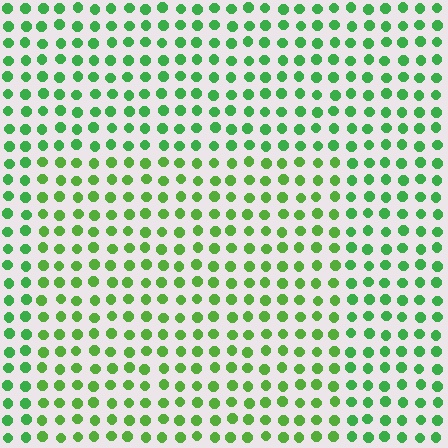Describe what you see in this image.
The image is filled with small green elements in a uniform arrangement. A rectangle-shaped region is visible where the elements are tinted to a slightly different hue, forming a subtle color boundary.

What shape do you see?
I see a rectangle.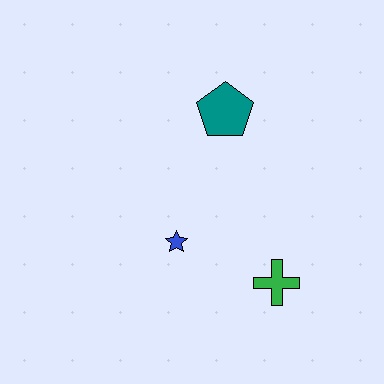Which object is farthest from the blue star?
The teal pentagon is farthest from the blue star.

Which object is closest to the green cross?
The blue star is closest to the green cross.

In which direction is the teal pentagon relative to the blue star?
The teal pentagon is above the blue star.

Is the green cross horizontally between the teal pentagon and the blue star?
No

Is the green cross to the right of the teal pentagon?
Yes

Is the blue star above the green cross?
Yes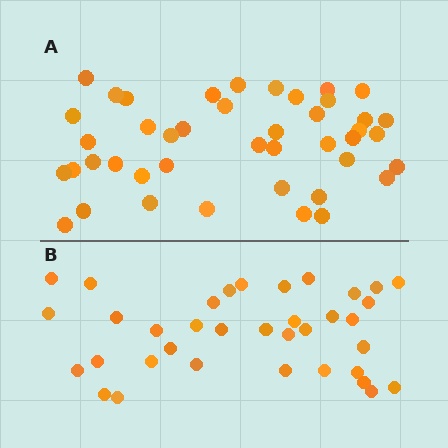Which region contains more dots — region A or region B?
Region A (the top region) has more dots.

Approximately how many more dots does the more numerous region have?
Region A has roughly 8 or so more dots than region B.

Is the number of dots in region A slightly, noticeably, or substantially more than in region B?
Region A has only slightly more — the two regions are fairly close. The ratio is roughly 1.2 to 1.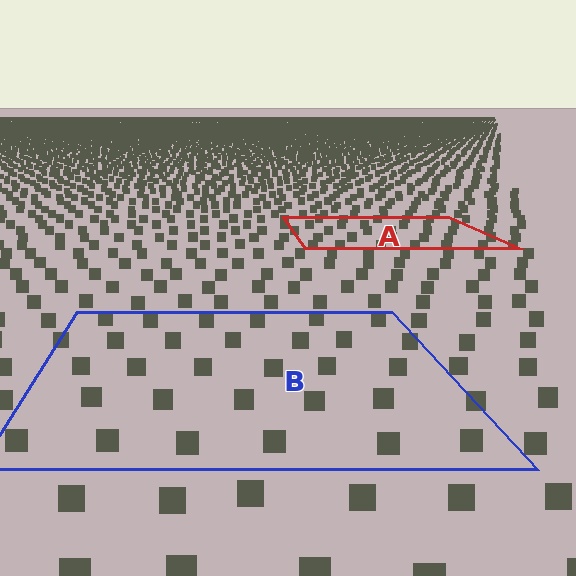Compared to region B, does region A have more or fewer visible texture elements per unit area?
Region A has more texture elements per unit area — they are packed more densely because it is farther away.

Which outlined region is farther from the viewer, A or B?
Region A is farther from the viewer — the texture elements inside it appear smaller and more densely packed.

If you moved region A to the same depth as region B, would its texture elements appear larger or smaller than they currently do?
They would appear larger. At a closer depth, the same texture elements are projected at a bigger on-screen size.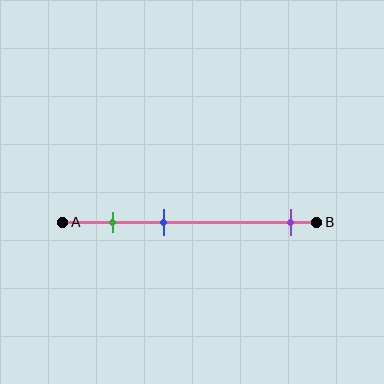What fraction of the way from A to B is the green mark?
The green mark is approximately 20% (0.2) of the way from A to B.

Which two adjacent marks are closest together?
The green and blue marks are the closest adjacent pair.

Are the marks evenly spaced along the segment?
No, the marks are not evenly spaced.